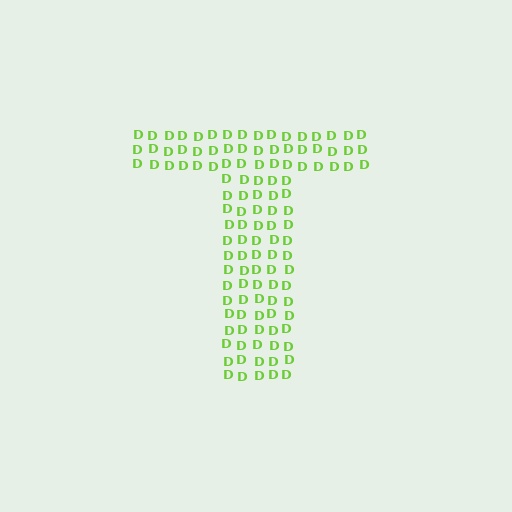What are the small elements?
The small elements are letter D's.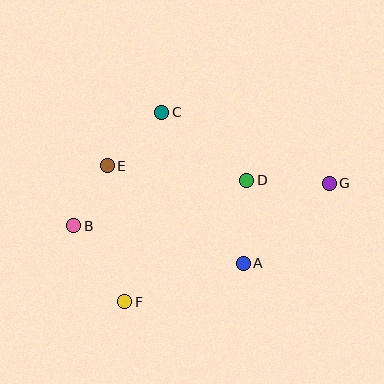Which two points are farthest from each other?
Points B and G are farthest from each other.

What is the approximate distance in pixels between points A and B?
The distance between A and B is approximately 173 pixels.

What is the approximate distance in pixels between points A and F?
The distance between A and F is approximately 124 pixels.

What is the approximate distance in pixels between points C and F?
The distance between C and F is approximately 193 pixels.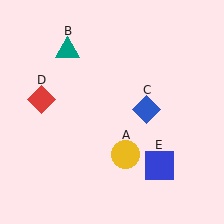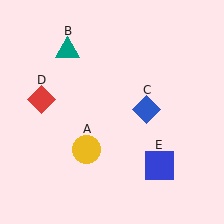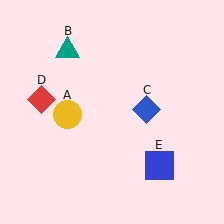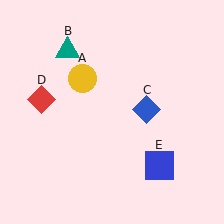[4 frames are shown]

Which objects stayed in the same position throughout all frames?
Teal triangle (object B) and blue diamond (object C) and red diamond (object D) and blue square (object E) remained stationary.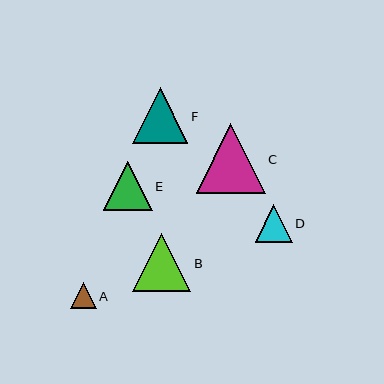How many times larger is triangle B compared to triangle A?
Triangle B is approximately 2.2 times the size of triangle A.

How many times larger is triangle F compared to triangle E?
Triangle F is approximately 1.1 times the size of triangle E.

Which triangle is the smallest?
Triangle A is the smallest with a size of approximately 26 pixels.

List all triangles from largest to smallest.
From largest to smallest: C, B, F, E, D, A.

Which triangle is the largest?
Triangle C is the largest with a size of approximately 69 pixels.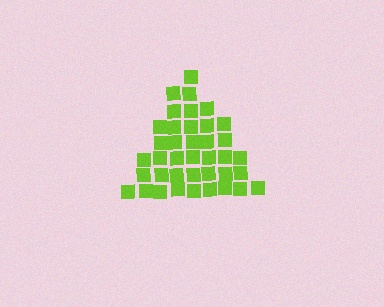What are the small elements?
The small elements are squares.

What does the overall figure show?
The overall figure shows a triangle.